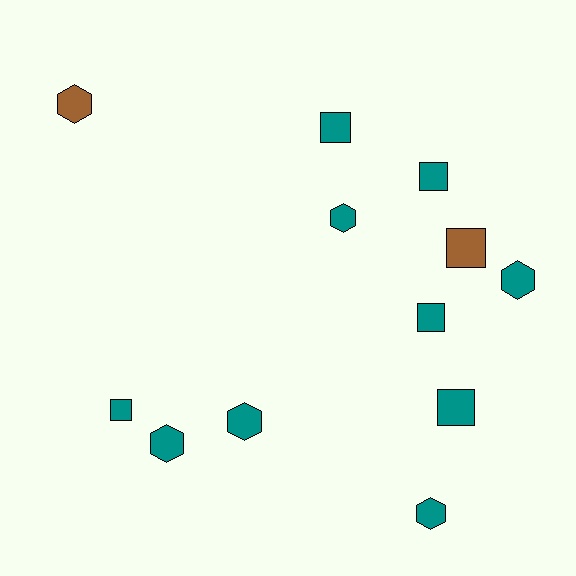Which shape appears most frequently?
Square, with 6 objects.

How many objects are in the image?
There are 12 objects.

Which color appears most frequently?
Teal, with 10 objects.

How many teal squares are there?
There are 5 teal squares.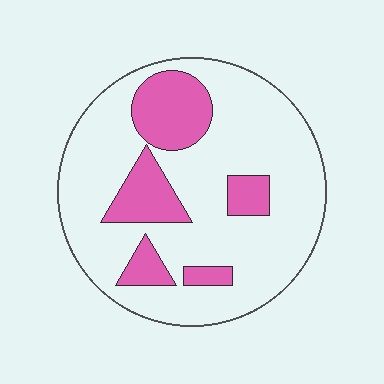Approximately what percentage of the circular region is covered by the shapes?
Approximately 25%.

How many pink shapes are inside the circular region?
5.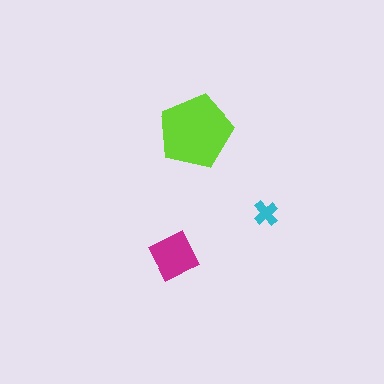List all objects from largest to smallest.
The lime pentagon, the magenta diamond, the cyan cross.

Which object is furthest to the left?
The magenta diamond is leftmost.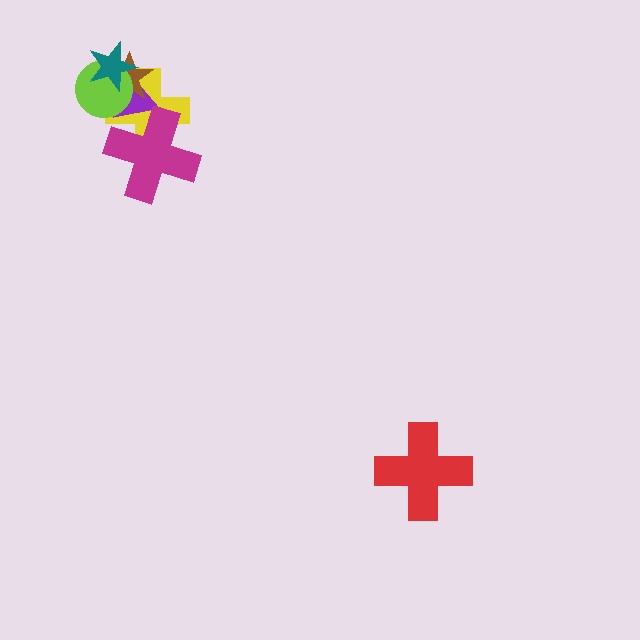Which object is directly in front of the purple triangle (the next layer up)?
The brown star is directly in front of the purple triangle.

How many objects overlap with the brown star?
4 objects overlap with the brown star.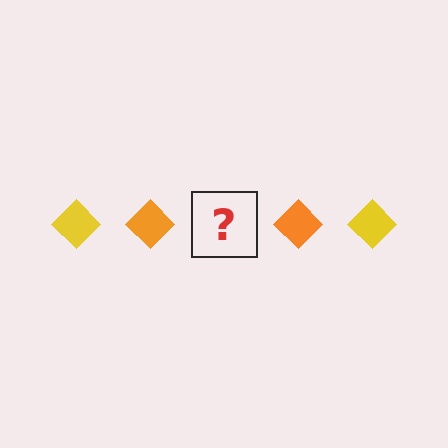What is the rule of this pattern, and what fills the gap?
The rule is that the pattern cycles through yellow, orange diamonds. The gap should be filled with a yellow diamond.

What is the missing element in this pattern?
The missing element is a yellow diamond.